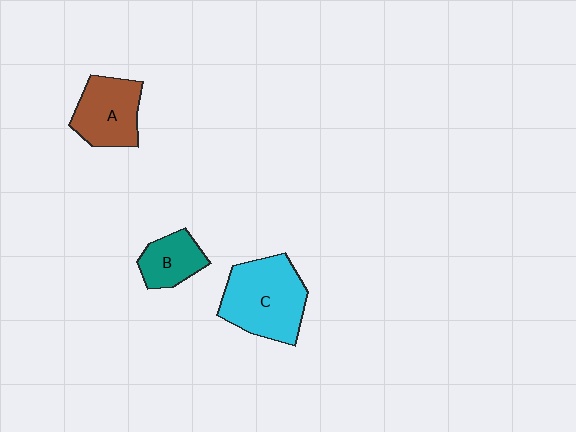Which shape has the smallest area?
Shape B (teal).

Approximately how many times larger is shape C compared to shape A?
Approximately 1.4 times.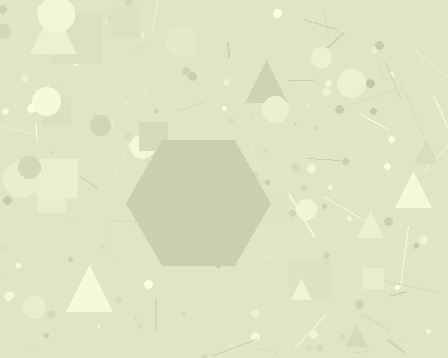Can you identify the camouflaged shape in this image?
The camouflaged shape is a hexagon.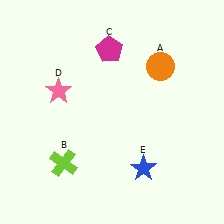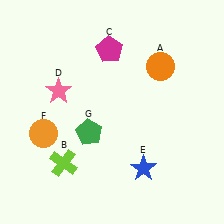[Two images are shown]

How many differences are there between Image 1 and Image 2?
There are 2 differences between the two images.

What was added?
An orange circle (F), a green pentagon (G) were added in Image 2.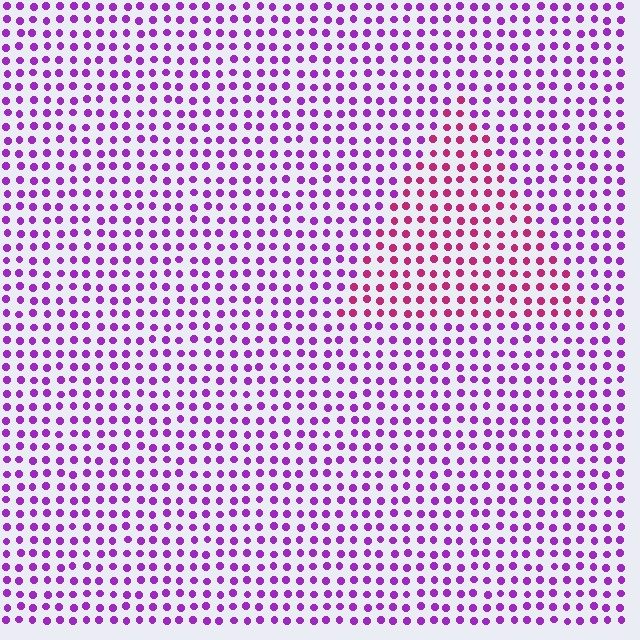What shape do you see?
I see a triangle.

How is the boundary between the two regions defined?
The boundary is defined purely by a slight shift in hue (about 42 degrees). Spacing, size, and orientation are identical on both sides.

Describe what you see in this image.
The image is filled with small purple elements in a uniform arrangement. A triangle-shaped region is visible where the elements are tinted to a slightly different hue, forming a subtle color boundary.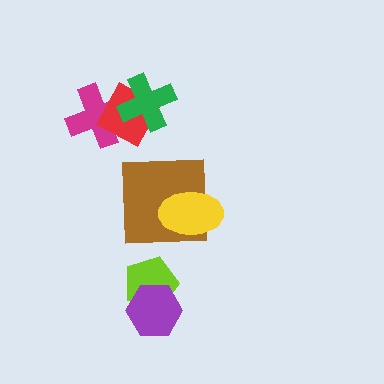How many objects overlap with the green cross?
2 objects overlap with the green cross.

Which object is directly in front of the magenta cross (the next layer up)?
The red diamond is directly in front of the magenta cross.